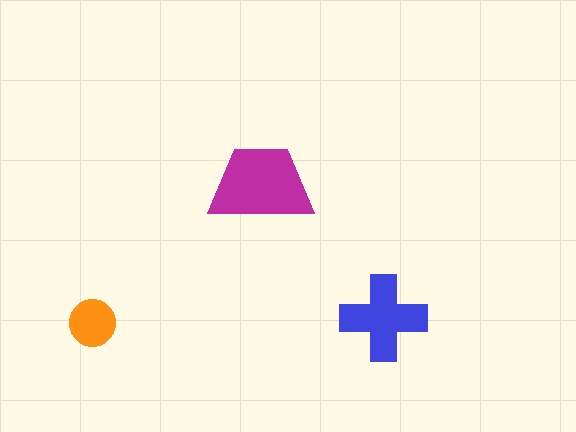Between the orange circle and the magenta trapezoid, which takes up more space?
The magenta trapezoid.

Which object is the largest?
The magenta trapezoid.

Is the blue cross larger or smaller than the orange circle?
Larger.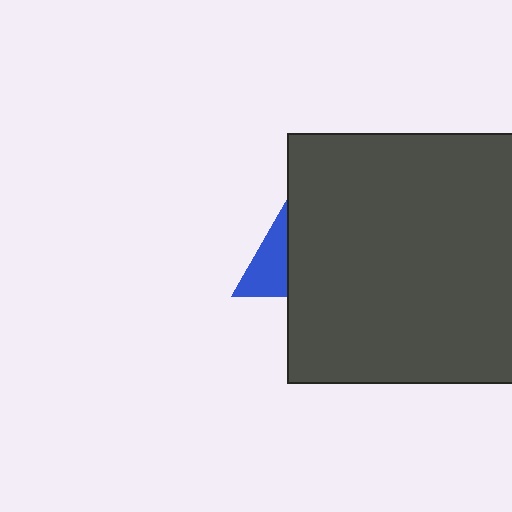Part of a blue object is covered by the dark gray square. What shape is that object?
It is a triangle.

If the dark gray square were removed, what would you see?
You would see the complete blue triangle.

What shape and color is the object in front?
The object in front is a dark gray square.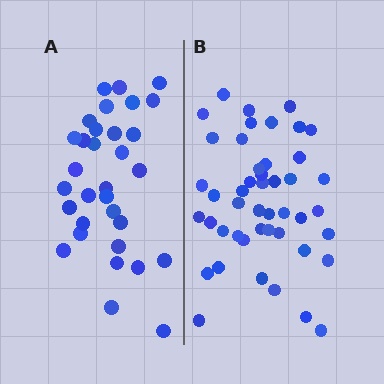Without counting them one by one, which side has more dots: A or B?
Region B (the right region) has more dots.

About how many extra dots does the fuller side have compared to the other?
Region B has approximately 15 more dots than region A.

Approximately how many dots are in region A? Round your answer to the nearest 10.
About 30 dots. (The exact count is 32, which rounds to 30.)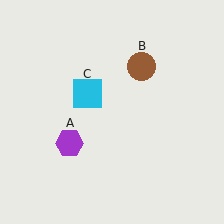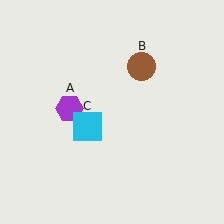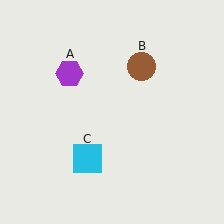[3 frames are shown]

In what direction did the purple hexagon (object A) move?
The purple hexagon (object A) moved up.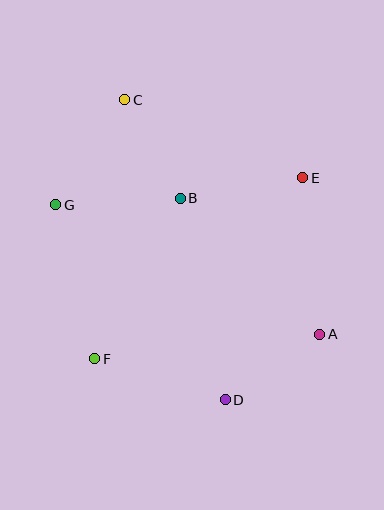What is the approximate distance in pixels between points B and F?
The distance between B and F is approximately 182 pixels.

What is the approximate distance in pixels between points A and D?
The distance between A and D is approximately 115 pixels.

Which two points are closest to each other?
Points B and C are closest to each other.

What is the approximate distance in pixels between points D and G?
The distance between D and G is approximately 258 pixels.